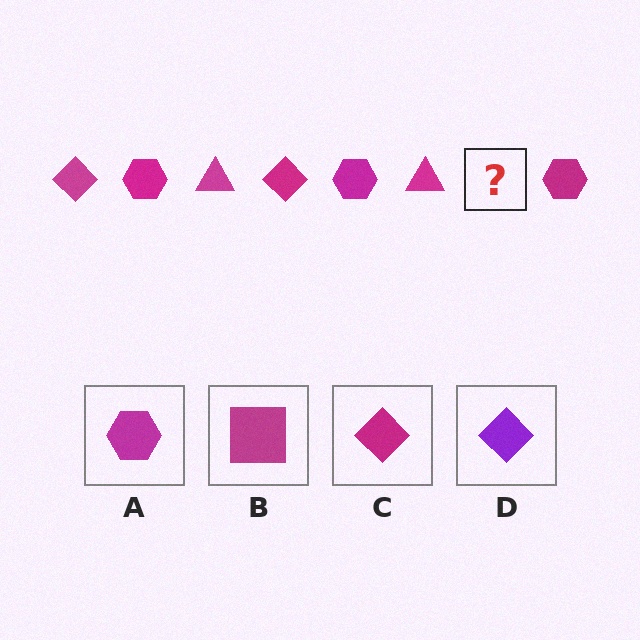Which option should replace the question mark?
Option C.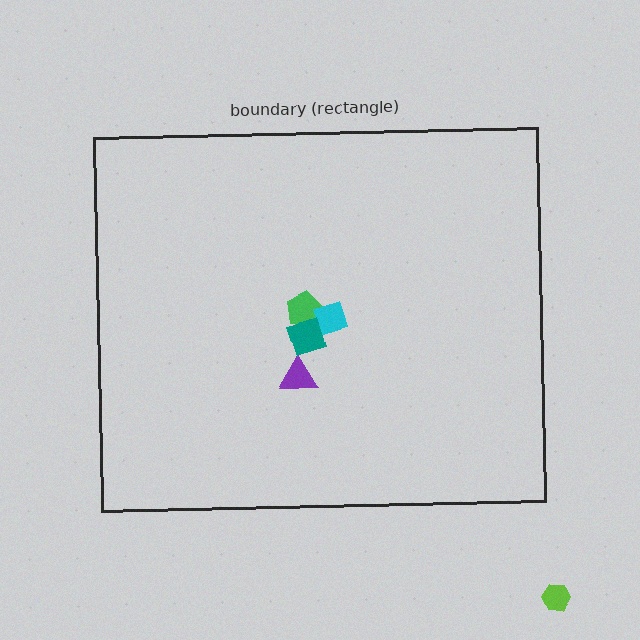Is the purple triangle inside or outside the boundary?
Inside.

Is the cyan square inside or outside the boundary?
Inside.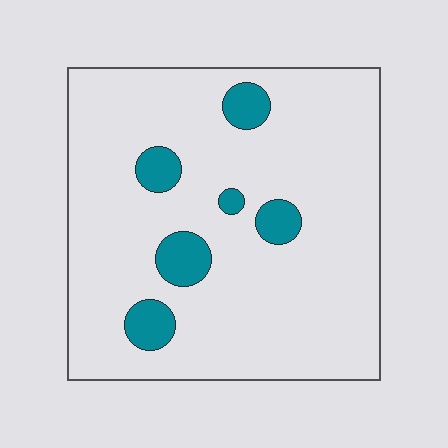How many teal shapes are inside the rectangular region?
6.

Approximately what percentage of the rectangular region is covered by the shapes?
Approximately 10%.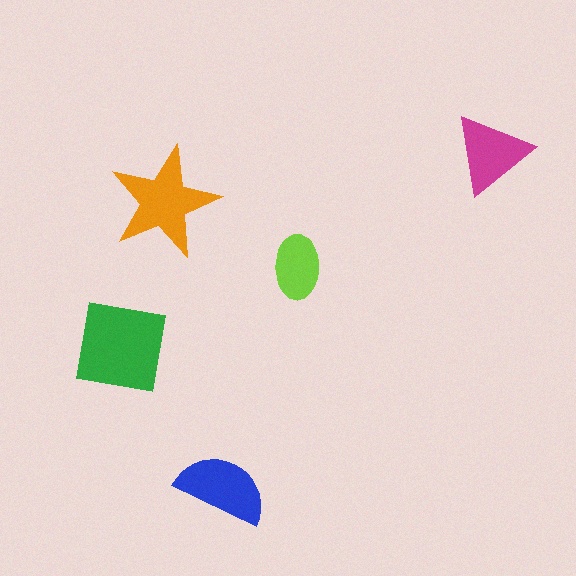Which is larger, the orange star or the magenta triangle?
The orange star.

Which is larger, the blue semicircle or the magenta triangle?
The blue semicircle.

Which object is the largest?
The green square.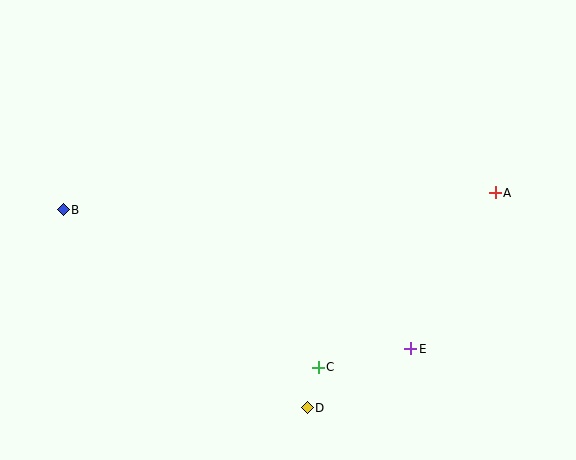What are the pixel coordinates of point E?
Point E is at (411, 349).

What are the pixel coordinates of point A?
Point A is at (495, 193).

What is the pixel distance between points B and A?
The distance between B and A is 432 pixels.